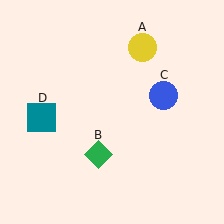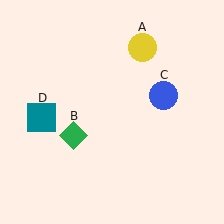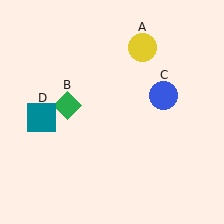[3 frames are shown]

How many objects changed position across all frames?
1 object changed position: green diamond (object B).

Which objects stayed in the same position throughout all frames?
Yellow circle (object A) and blue circle (object C) and teal square (object D) remained stationary.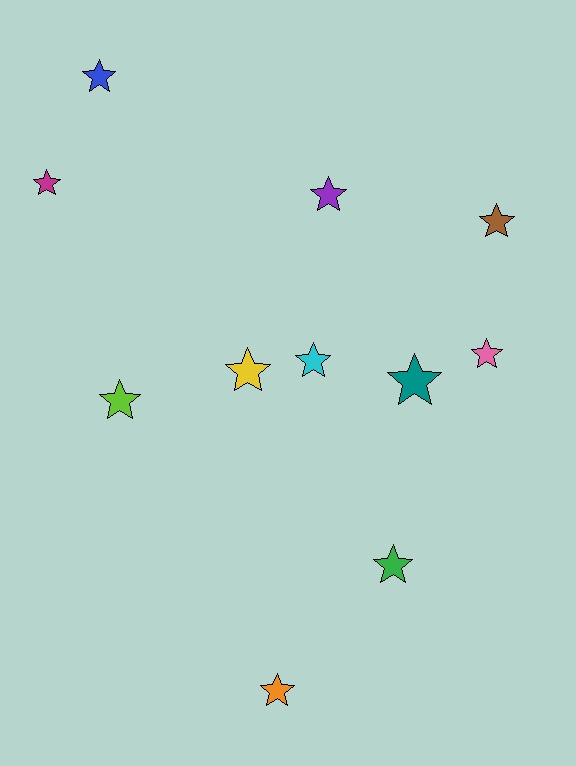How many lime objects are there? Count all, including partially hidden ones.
There is 1 lime object.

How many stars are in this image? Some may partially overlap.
There are 11 stars.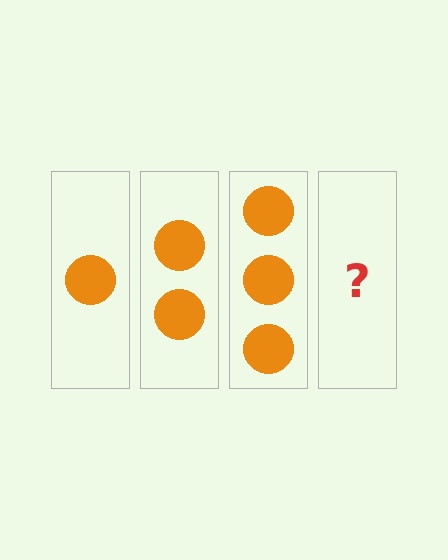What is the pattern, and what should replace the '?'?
The pattern is that each step adds one more circle. The '?' should be 4 circles.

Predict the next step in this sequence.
The next step is 4 circles.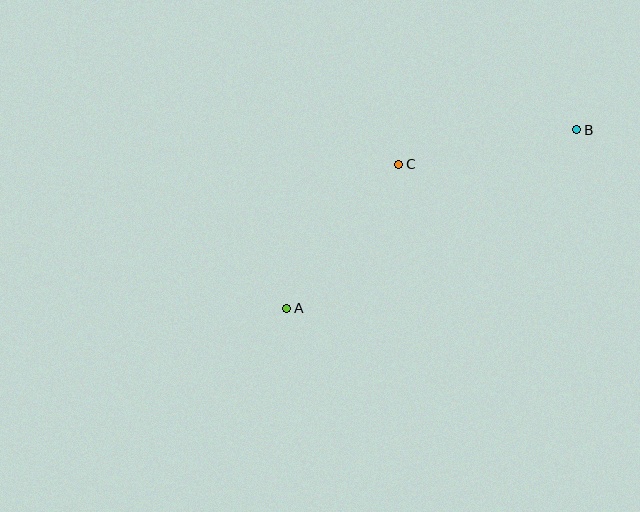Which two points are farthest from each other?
Points A and B are farthest from each other.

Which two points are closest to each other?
Points B and C are closest to each other.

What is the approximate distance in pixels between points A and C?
The distance between A and C is approximately 182 pixels.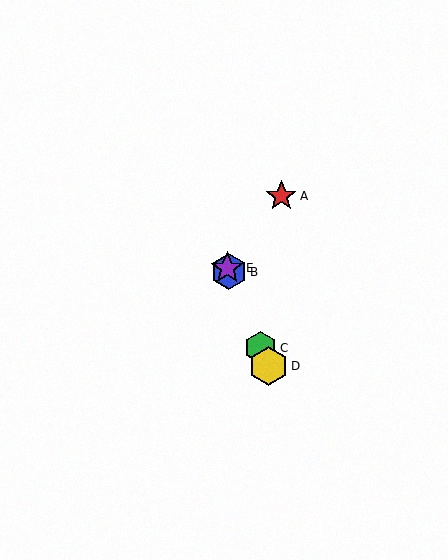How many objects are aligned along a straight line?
4 objects (B, C, D, E) are aligned along a straight line.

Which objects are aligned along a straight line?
Objects B, C, D, E are aligned along a straight line.